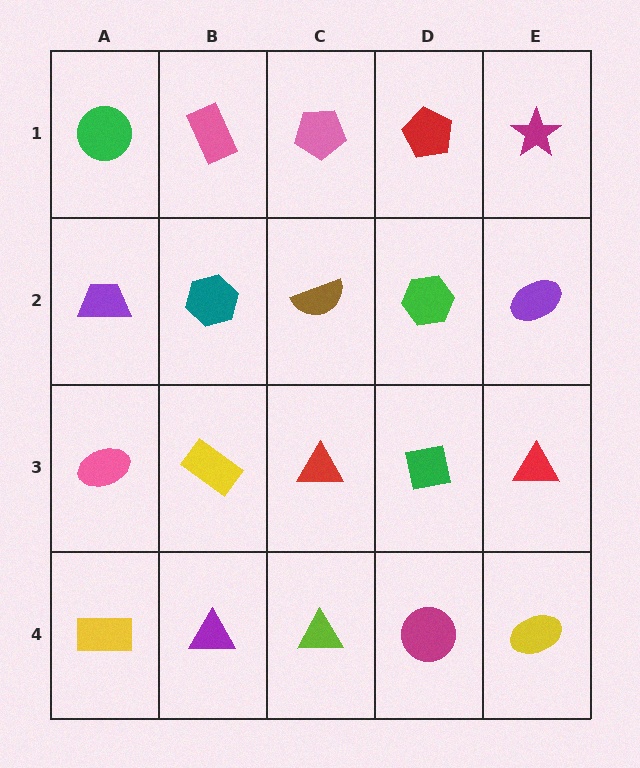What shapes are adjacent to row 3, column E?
A purple ellipse (row 2, column E), a yellow ellipse (row 4, column E), a green square (row 3, column D).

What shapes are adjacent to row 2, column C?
A pink pentagon (row 1, column C), a red triangle (row 3, column C), a teal hexagon (row 2, column B), a green hexagon (row 2, column D).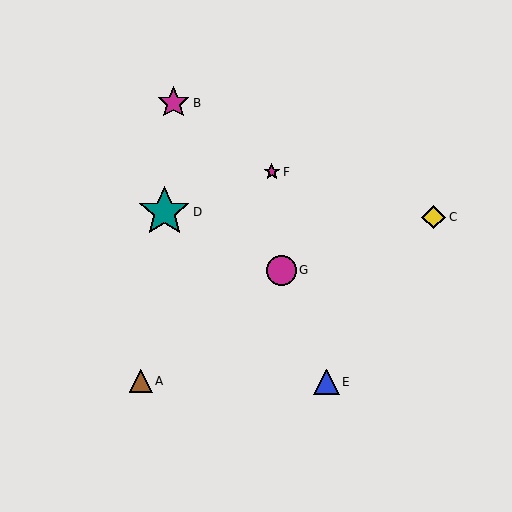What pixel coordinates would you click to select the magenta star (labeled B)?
Click at (174, 103) to select the magenta star B.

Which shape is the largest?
The teal star (labeled D) is the largest.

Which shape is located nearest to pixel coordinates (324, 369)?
The blue triangle (labeled E) at (327, 382) is nearest to that location.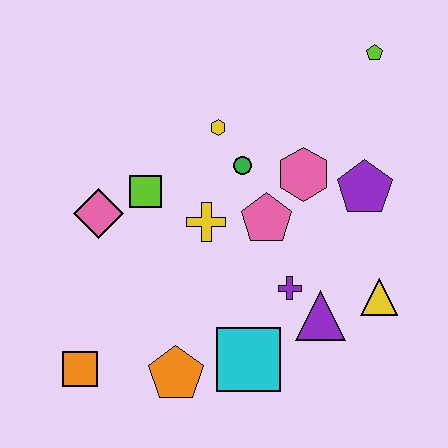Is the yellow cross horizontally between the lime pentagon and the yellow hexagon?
No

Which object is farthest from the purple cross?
The lime pentagon is farthest from the purple cross.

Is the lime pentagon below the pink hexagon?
No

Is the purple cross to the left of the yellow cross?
No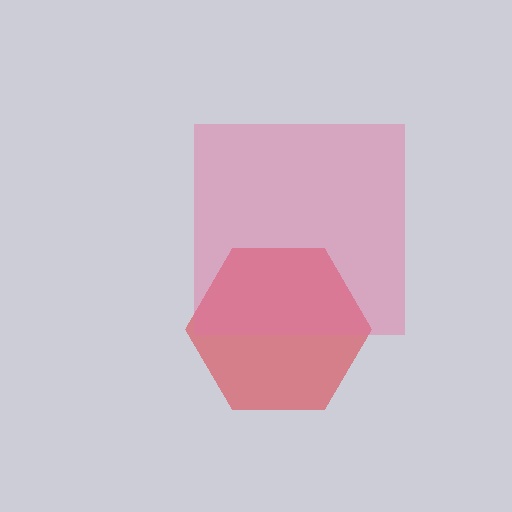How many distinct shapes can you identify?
There are 2 distinct shapes: a red hexagon, a pink square.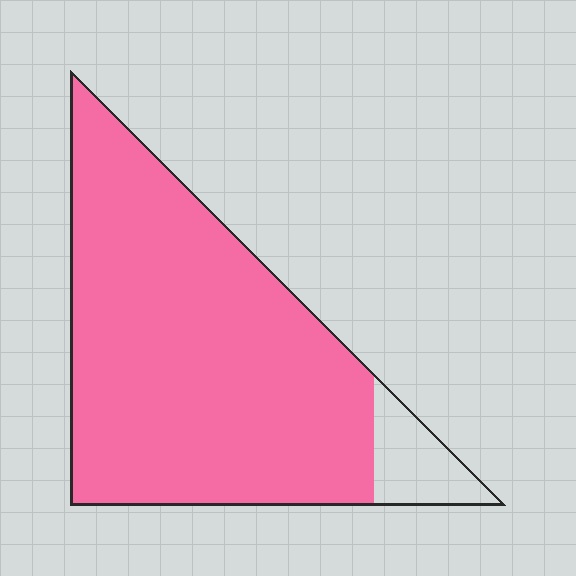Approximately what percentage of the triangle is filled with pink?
Approximately 90%.